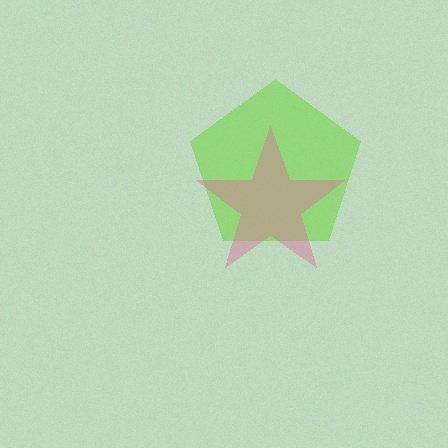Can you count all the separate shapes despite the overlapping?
Yes, there are 2 separate shapes.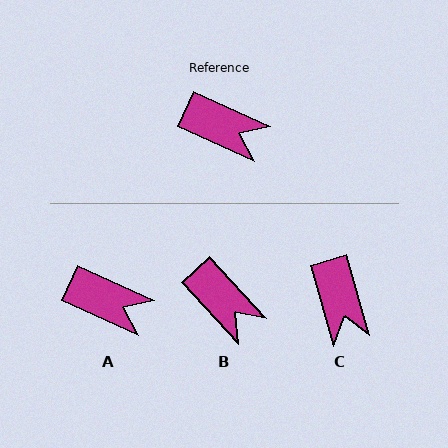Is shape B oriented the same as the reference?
No, it is off by about 23 degrees.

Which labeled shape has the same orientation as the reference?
A.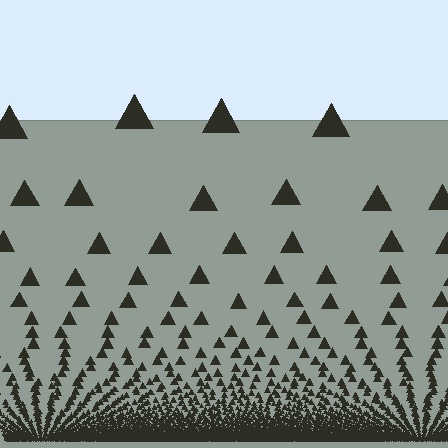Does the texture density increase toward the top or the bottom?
Density increases toward the bottom.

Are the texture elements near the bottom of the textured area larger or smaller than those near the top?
Smaller. The gradient is inverted — elements near the bottom are smaller and denser.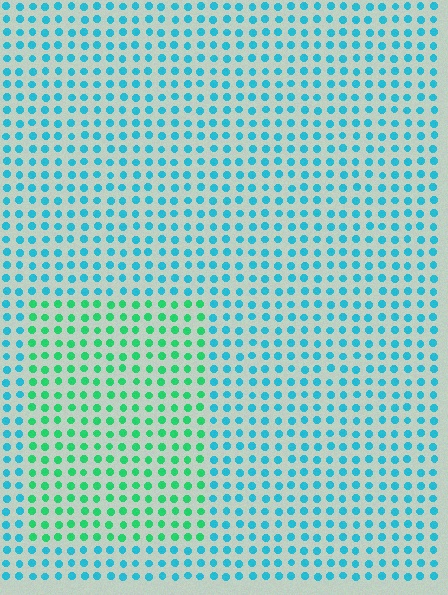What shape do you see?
I see a rectangle.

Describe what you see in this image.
The image is filled with small cyan elements in a uniform arrangement. A rectangle-shaped region is visible where the elements are tinted to a slightly different hue, forming a subtle color boundary.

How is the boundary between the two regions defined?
The boundary is defined purely by a slight shift in hue (about 44 degrees). Spacing, size, and orientation are identical on both sides.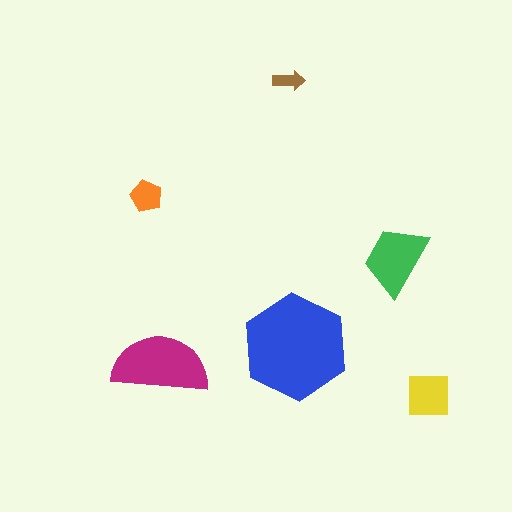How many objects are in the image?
There are 6 objects in the image.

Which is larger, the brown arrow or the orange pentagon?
The orange pentagon.